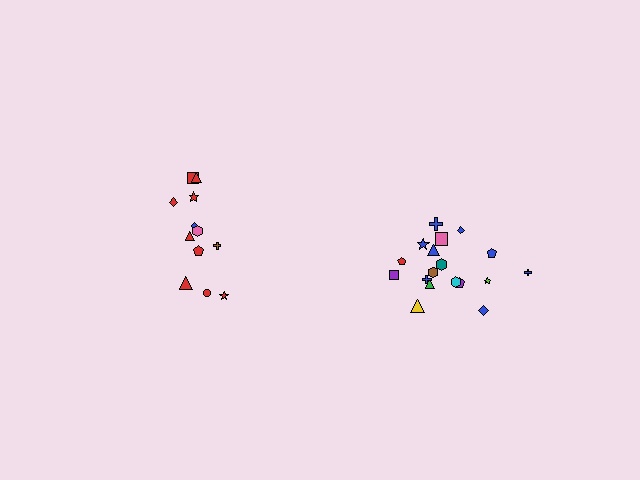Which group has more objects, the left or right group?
The right group.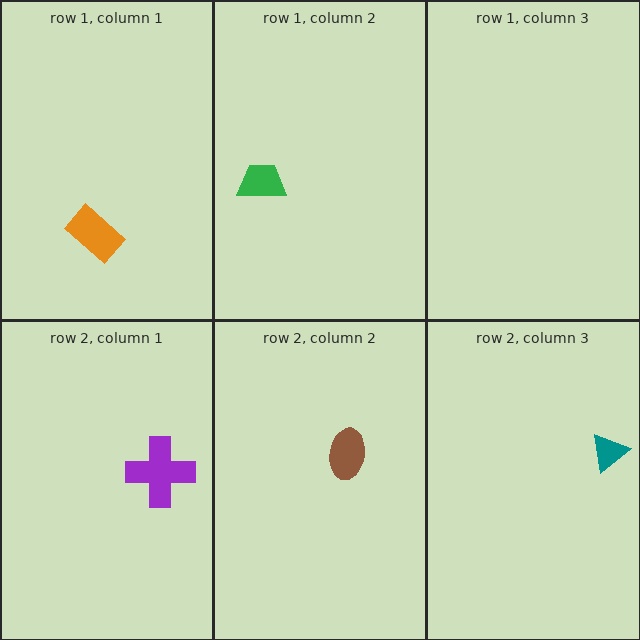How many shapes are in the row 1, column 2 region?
1.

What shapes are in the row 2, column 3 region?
The teal triangle.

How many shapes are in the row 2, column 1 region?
1.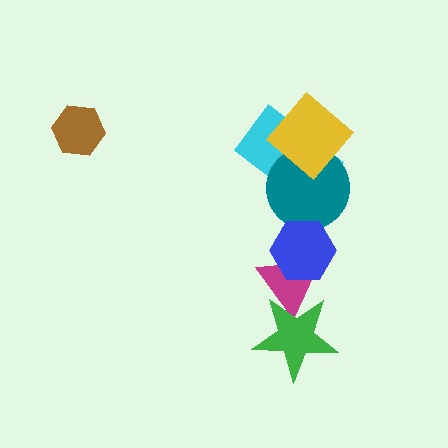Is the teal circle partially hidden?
Yes, it is partially covered by another shape.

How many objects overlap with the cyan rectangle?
2 objects overlap with the cyan rectangle.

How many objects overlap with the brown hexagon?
0 objects overlap with the brown hexagon.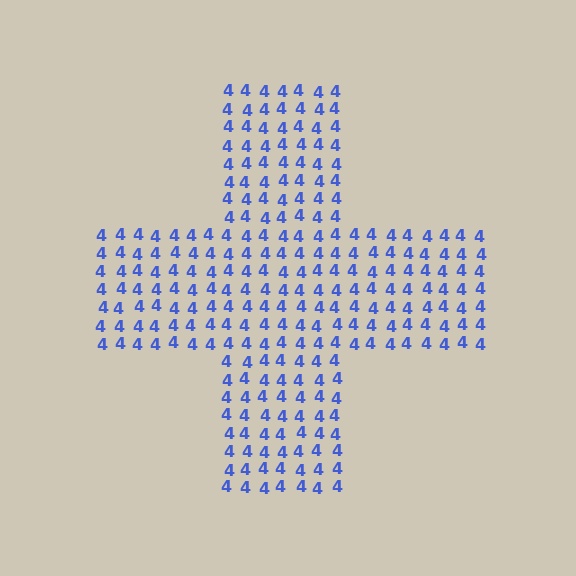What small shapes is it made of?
It is made of small digit 4's.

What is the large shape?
The large shape is a cross.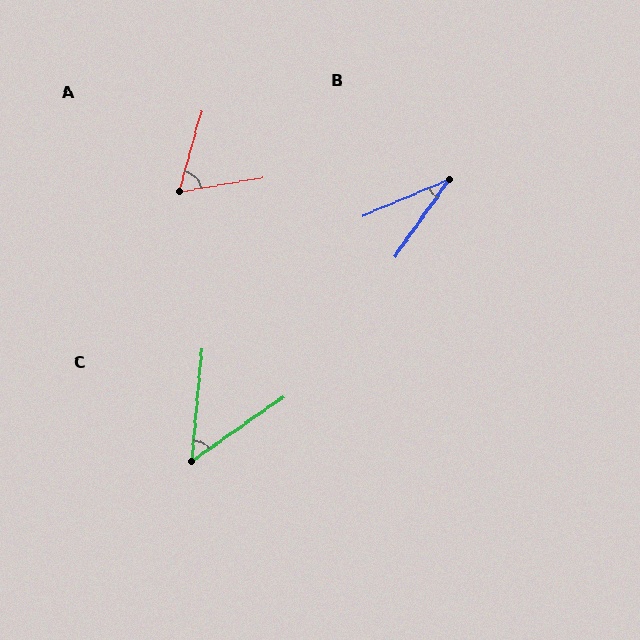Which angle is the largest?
A, at approximately 65 degrees.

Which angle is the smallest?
B, at approximately 32 degrees.